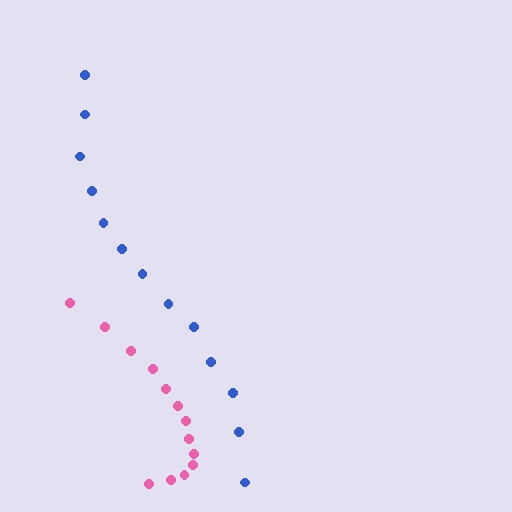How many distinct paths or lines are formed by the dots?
There are 2 distinct paths.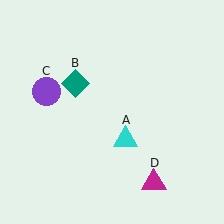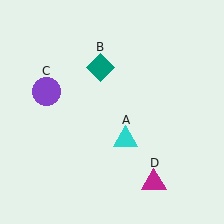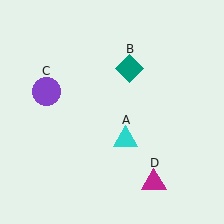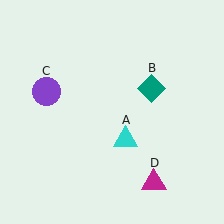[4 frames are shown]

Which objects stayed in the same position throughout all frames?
Cyan triangle (object A) and purple circle (object C) and magenta triangle (object D) remained stationary.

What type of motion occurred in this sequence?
The teal diamond (object B) rotated clockwise around the center of the scene.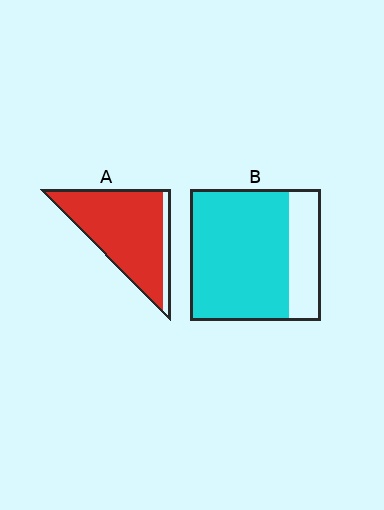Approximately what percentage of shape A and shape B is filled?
A is approximately 90% and B is approximately 75%.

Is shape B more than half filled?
Yes.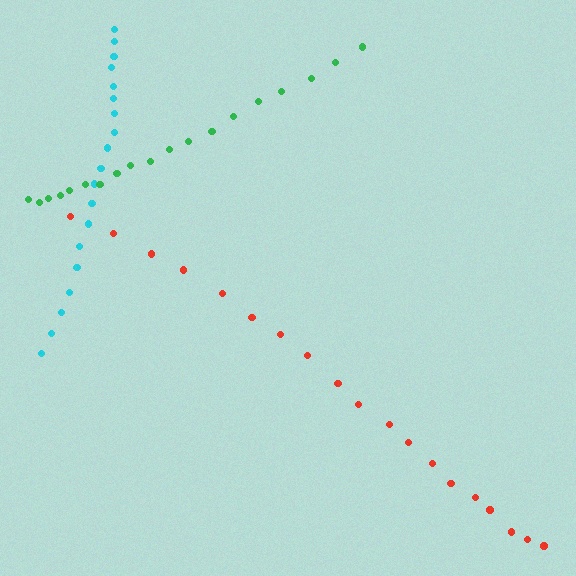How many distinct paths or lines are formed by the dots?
There are 3 distinct paths.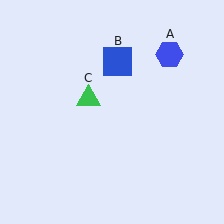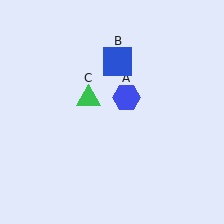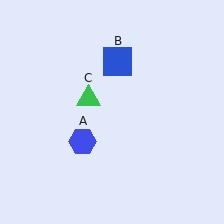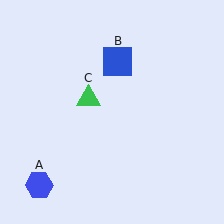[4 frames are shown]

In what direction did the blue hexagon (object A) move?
The blue hexagon (object A) moved down and to the left.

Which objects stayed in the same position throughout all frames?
Blue square (object B) and green triangle (object C) remained stationary.